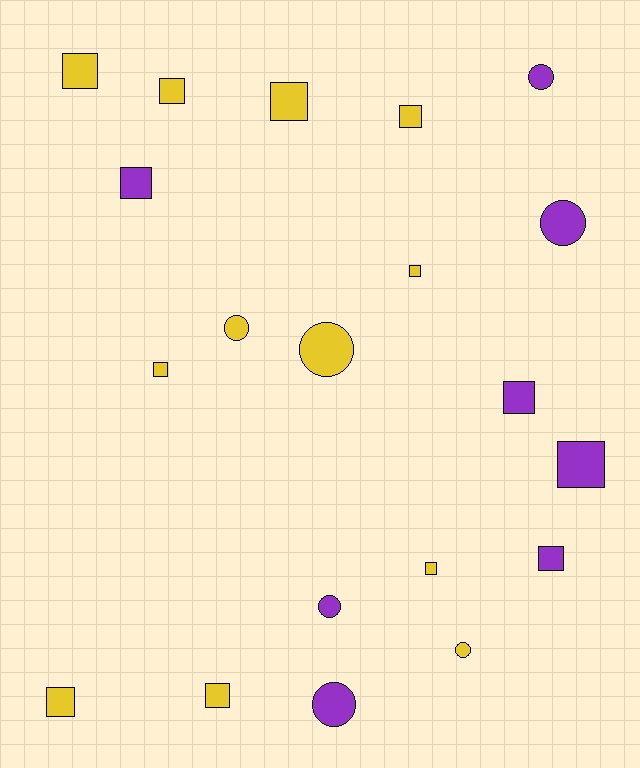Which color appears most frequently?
Yellow, with 12 objects.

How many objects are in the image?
There are 20 objects.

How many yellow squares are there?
There are 9 yellow squares.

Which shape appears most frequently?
Square, with 13 objects.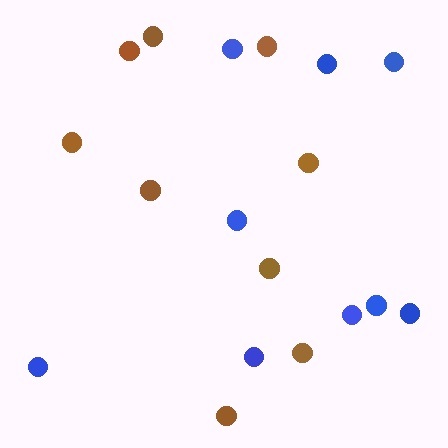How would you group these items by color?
There are 2 groups: one group of brown circles (9) and one group of blue circles (9).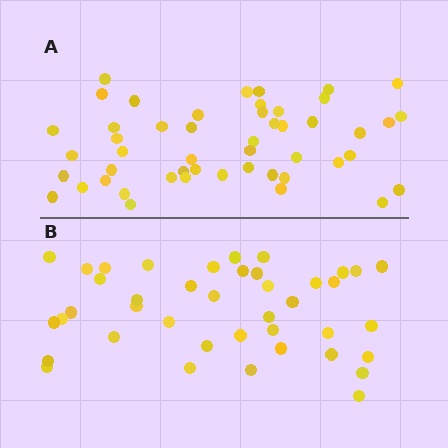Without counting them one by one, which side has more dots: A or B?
Region A (the top region) has more dots.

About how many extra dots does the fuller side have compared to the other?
Region A has roughly 8 or so more dots than region B.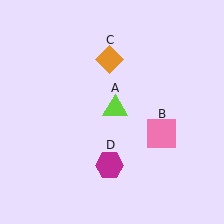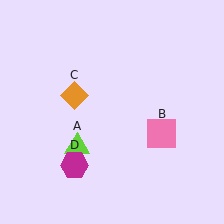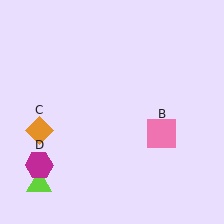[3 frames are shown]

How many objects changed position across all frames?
3 objects changed position: lime triangle (object A), orange diamond (object C), magenta hexagon (object D).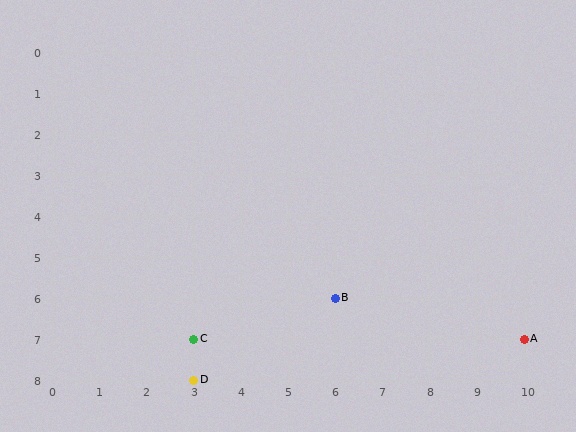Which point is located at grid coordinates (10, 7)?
Point A is at (10, 7).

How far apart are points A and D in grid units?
Points A and D are 7 columns and 1 row apart (about 7.1 grid units diagonally).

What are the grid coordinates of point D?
Point D is at grid coordinates (3, 8).